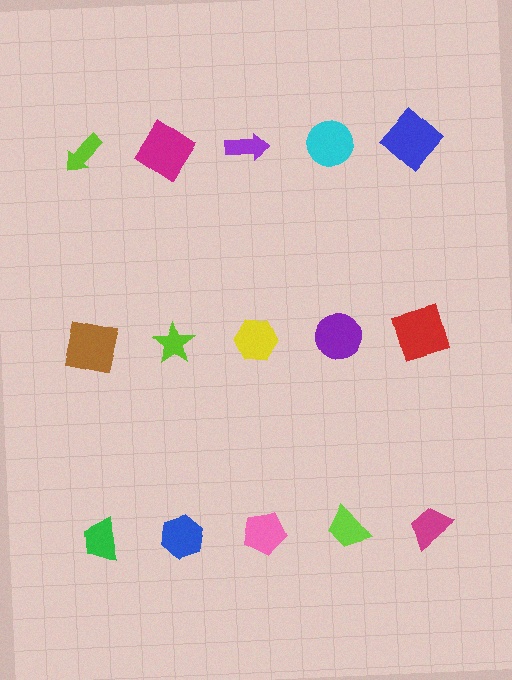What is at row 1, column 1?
A lime arrow.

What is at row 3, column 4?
A lime trapezoid.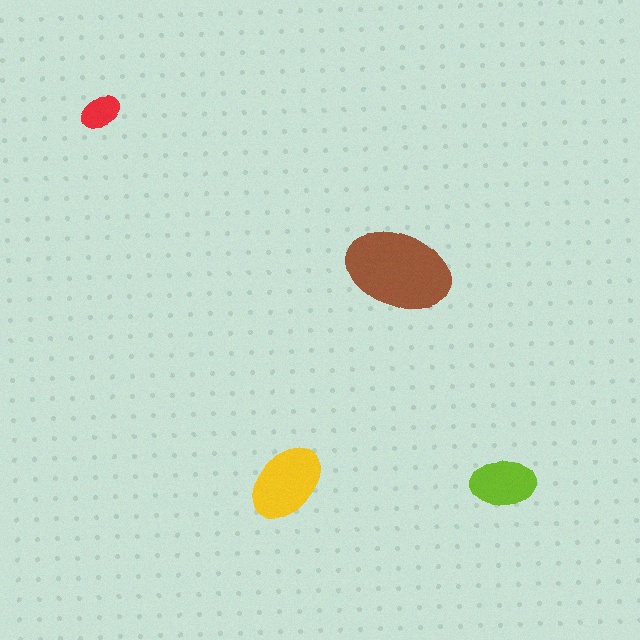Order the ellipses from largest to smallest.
the brown one, the yellow one, the lime one, the red one.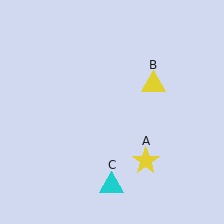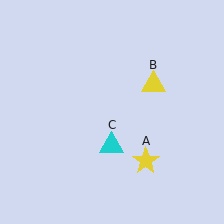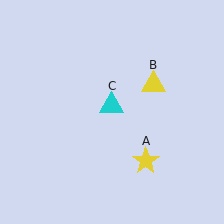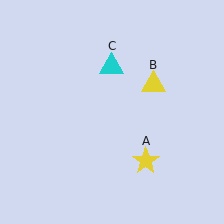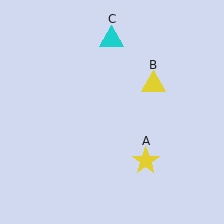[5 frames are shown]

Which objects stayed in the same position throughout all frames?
Yellow star (object A) and yellow triangle (object B) remained stationary.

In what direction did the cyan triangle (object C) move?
The cyan triangle (object C) moved up.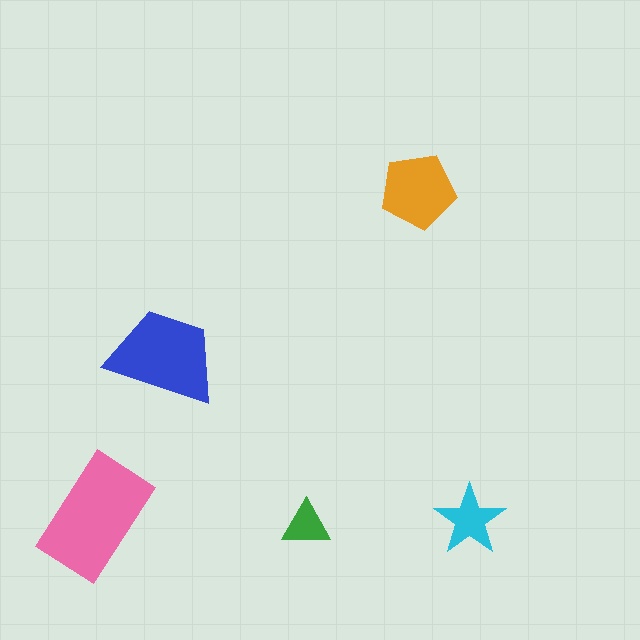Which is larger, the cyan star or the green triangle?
The cyan star.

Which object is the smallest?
The green triangle.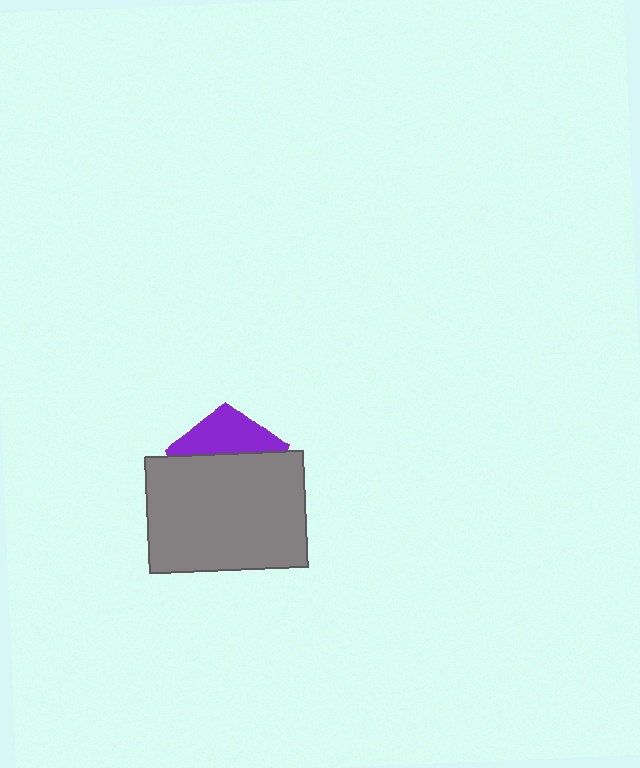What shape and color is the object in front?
The object in front is a gray rectangle.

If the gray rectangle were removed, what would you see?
You would see the complete purple pentagon.